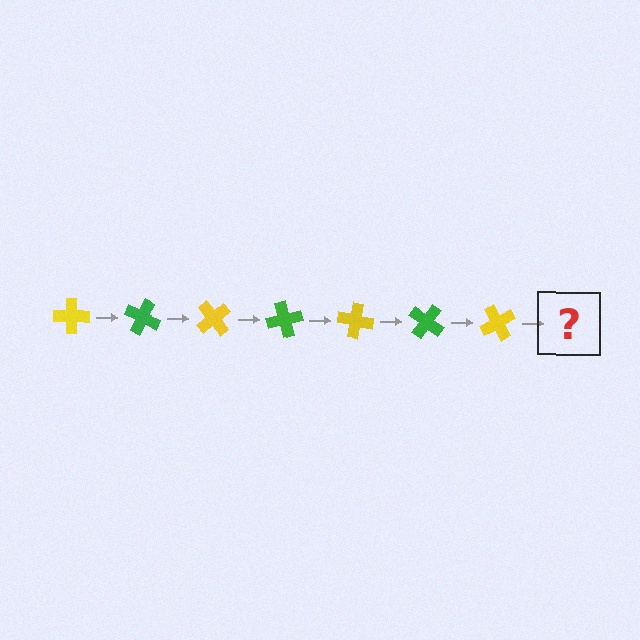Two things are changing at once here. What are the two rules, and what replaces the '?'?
The two rules are that it rotates 25 degrees each step and the color cycles through yellow and green. The '?' should be a green cross, rotated 175 degrees from the start.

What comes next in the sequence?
The next element should be a green cross, rotated 175 degrees from the start.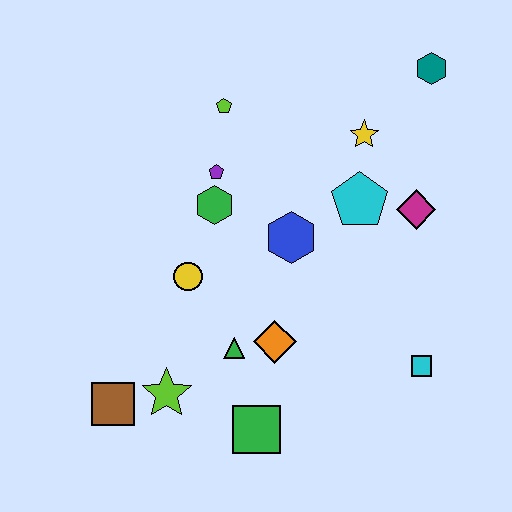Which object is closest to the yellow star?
The cyan pentagon is closest to the yellow star.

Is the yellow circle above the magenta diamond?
No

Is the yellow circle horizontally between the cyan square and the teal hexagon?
No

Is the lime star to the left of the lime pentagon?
Yes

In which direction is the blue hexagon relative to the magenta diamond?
The blue hexagon is to the left of the magenta diamond.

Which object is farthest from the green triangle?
The teal hexagon is farthest from the green triangle.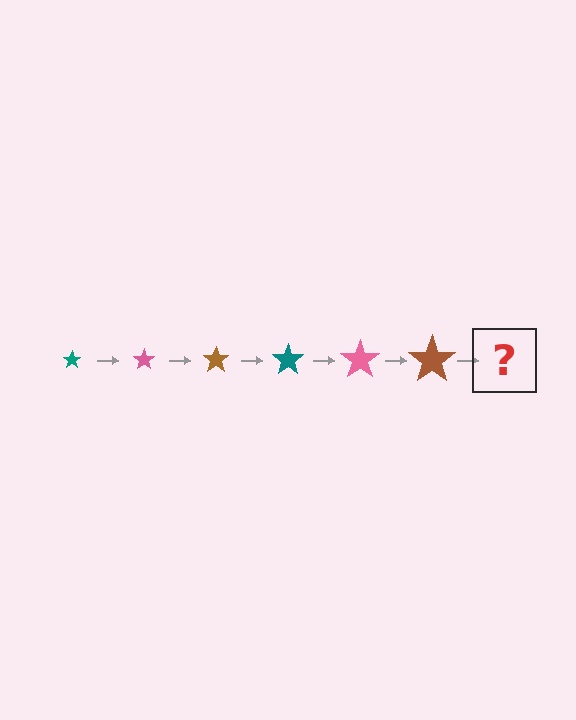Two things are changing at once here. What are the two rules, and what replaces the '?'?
The two rules are that the star grows larger each step and the color cycles through teal, pink, and brown. The '?' should be a teal star, larger than the previous one.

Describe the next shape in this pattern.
It should be a teal star, larger than the previous one.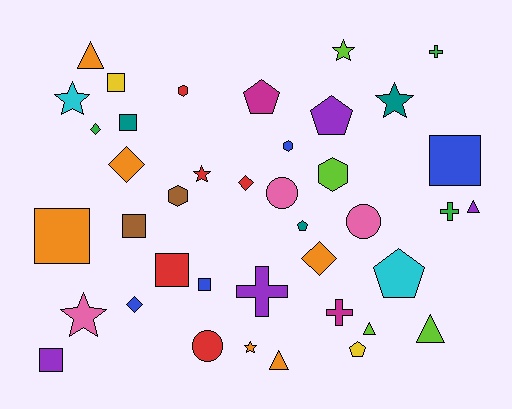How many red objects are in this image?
There are 5 red objects.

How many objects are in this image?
There are 40 objects.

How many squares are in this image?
There are 8 squares.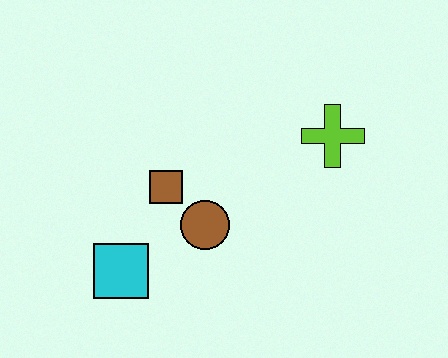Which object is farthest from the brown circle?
The lime cross is farthest from the brown circle.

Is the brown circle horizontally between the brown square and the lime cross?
Yes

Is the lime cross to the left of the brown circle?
No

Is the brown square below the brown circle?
No